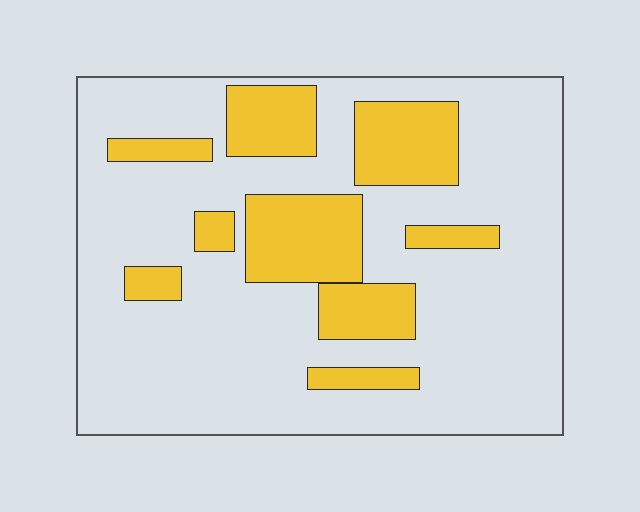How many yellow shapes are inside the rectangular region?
9.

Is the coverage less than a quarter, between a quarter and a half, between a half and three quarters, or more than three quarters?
Less than a quarter.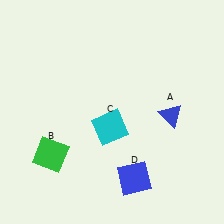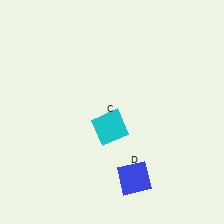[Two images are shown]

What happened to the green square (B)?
The green square (B) was removed in Image 2. It was in the bottom-left area of Image 1.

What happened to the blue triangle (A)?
The blue triangle (A) was removed in Image 2. It was in the bottom-right area of Image 1.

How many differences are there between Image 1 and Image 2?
There are 2 differences between the two images.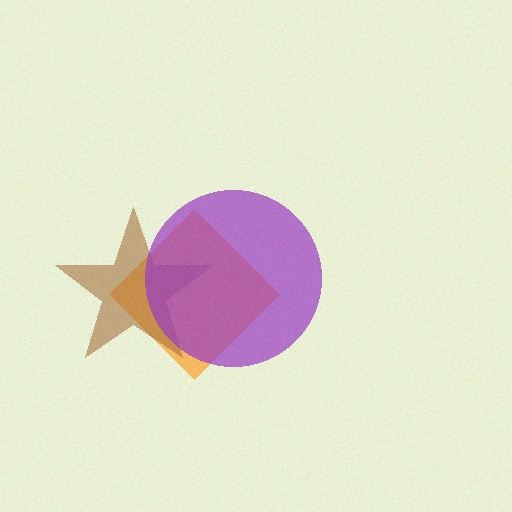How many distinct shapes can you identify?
There are 3 distinct shapes: an orange diamond, a brown star, a purple circle.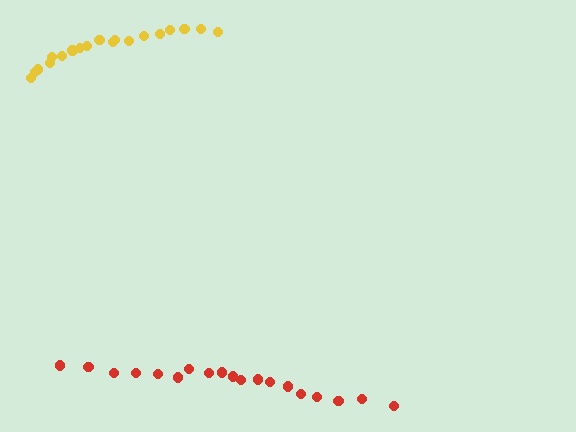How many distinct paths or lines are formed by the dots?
There are 2 distinct paths.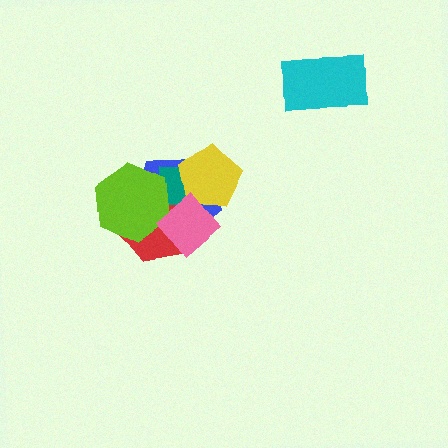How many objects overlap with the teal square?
5 objects overlap with the teal square.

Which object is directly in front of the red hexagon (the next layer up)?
The teal square is directly in front of the red hexagon.